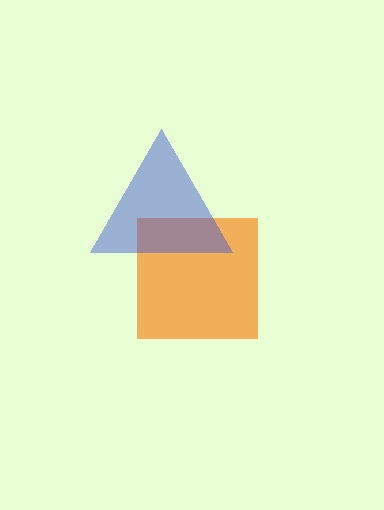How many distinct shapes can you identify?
There are 2 distinct shapes: an orange square, a blue triangle.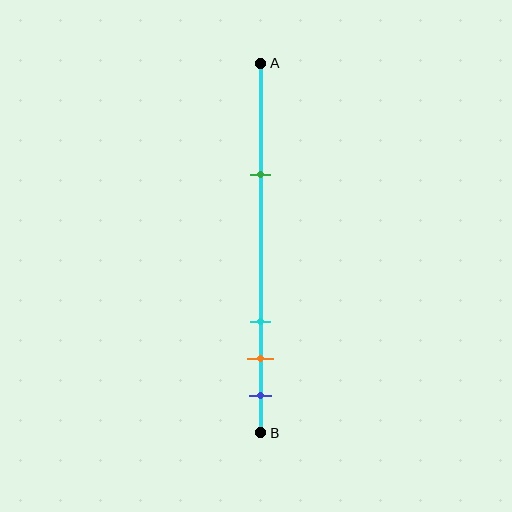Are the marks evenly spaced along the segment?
No, the marks are not evenly spaced.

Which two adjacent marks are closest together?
The orange and blue marks are the closest adjacent pair.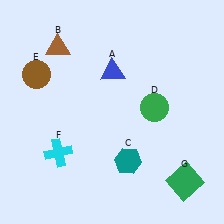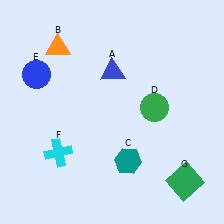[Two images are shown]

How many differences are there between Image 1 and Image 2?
There are 2 differences between the two images.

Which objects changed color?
B changed from brown to orange. E changed from brown to blue.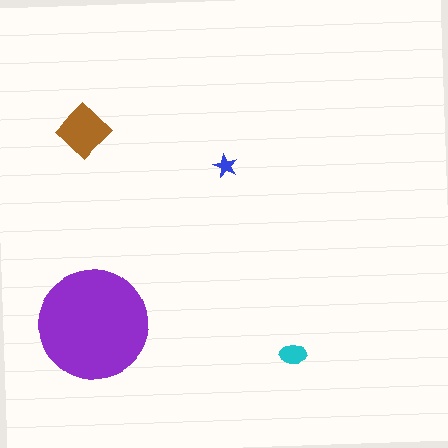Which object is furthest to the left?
The brown diamond is leftmost.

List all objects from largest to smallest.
The purple circle, the brown diamond, the cyan ellipse, the blue star.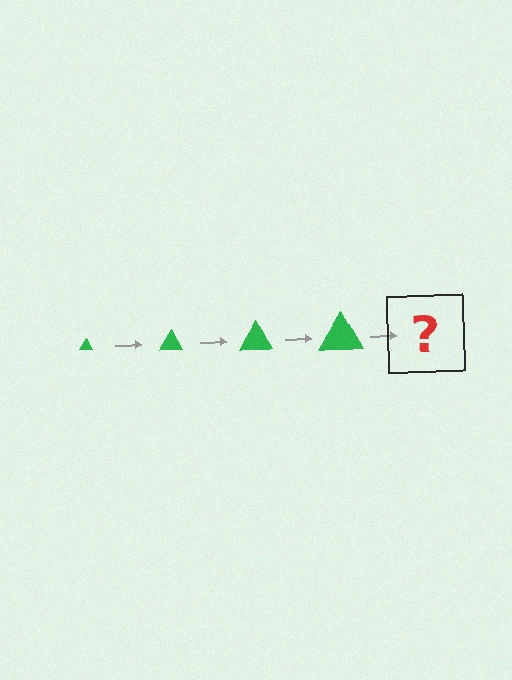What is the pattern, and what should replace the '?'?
The pattern is that the triangle gets progressively larger each step. The '?' should be a green triangle, larger than the previous one.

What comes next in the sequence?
The next element should be a green triangle, larger than the previous one.